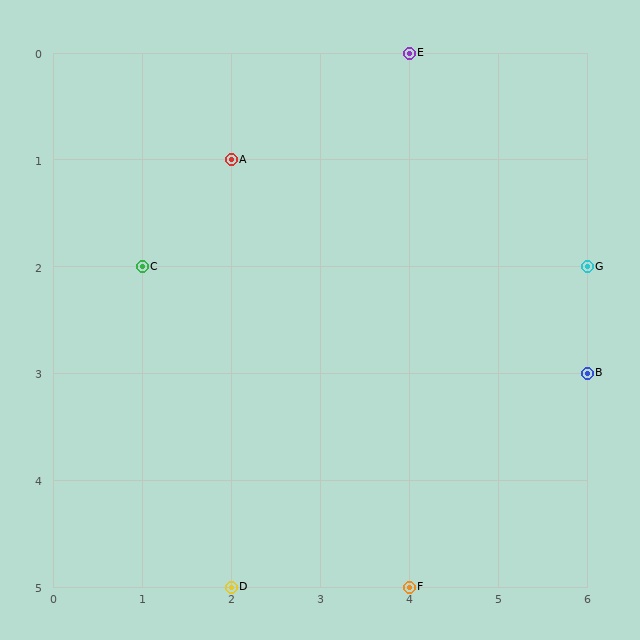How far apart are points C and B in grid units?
Points C and B are 5 columns and 1 row apart (about 5.1 grid units diagonally).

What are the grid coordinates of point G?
Point G is at grid coordinates (6, 2).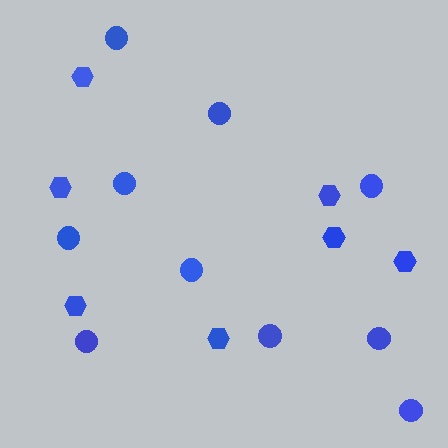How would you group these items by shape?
There are 2 groups: one group of hexagons (7) and one group of circles (10).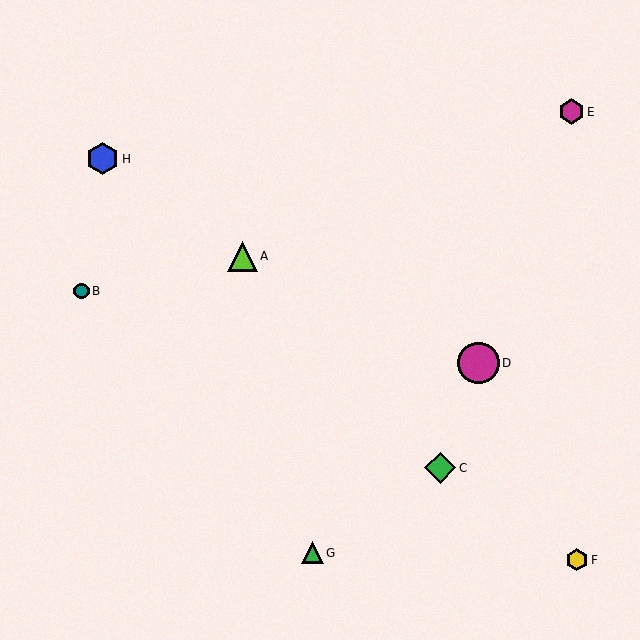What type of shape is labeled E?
Shape E is a magenta hexagon.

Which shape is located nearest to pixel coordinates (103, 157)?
The blue hexagon (labeled H) at (103, 159) is nearest to that location.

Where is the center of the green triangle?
The center of the green triangle is at (312, 553).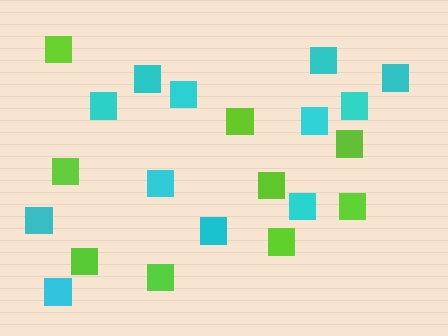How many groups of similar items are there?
There are 2 groups: one group of cyan squares (12) and one group of lime squares (9).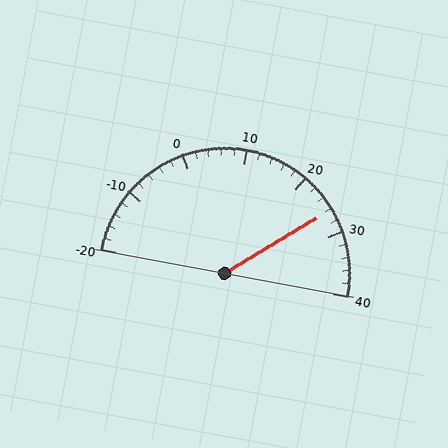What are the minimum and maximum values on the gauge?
The gauge ranges from -20 to 40.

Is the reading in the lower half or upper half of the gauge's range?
The reading is in the upper half of the range (-20 to 40).